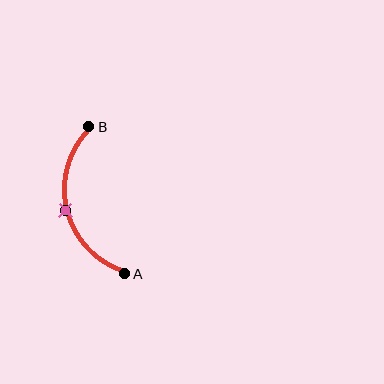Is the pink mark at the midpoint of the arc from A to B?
Yes. The pink mark lies on the arc at equal arc-length from both A and B — it is the arc midpoint.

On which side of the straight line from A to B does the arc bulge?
The arc bulges to the left of the straight line connecting A and B.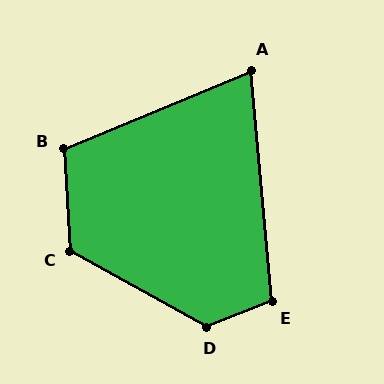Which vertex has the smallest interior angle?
A, at approximately 72 degrees.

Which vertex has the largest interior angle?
D, at approximately 130 degrees.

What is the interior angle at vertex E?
Approximately 106 degrees (obtuse).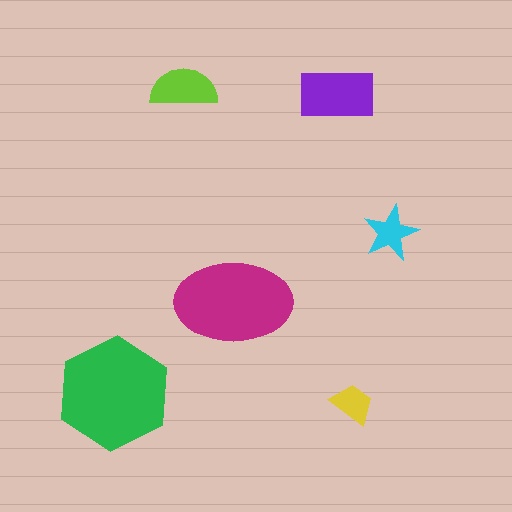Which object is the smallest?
The yellow trapezoid.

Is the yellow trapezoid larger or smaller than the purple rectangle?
Smaller.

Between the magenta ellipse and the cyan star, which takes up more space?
The magenta ellipse.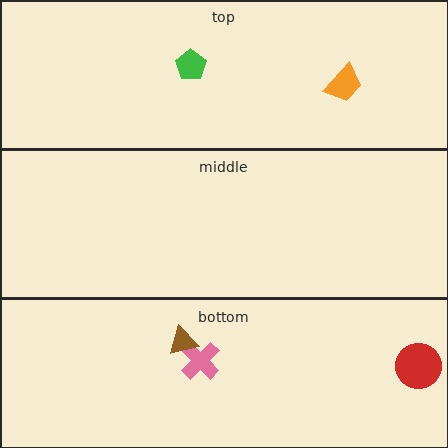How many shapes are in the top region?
2.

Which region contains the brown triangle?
The bottom region.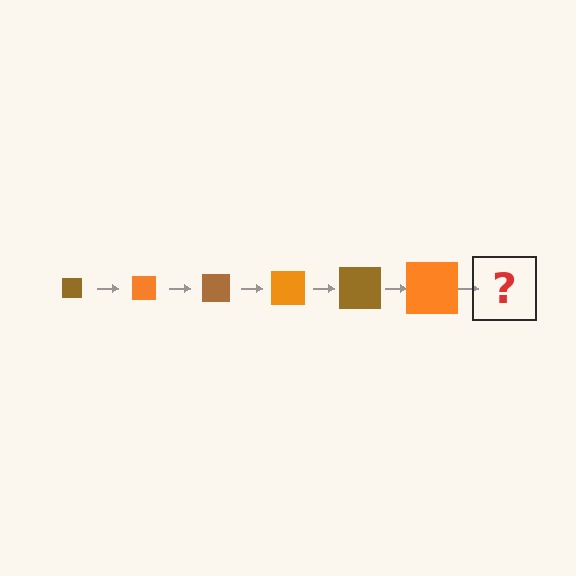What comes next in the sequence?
The next element should be a brown square, larger than the previous one.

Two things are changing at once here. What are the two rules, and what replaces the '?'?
The two rules are that the square grows larger each step and the color cycles through brown and orange. The '?' should be a brown square, larger than the previous one.